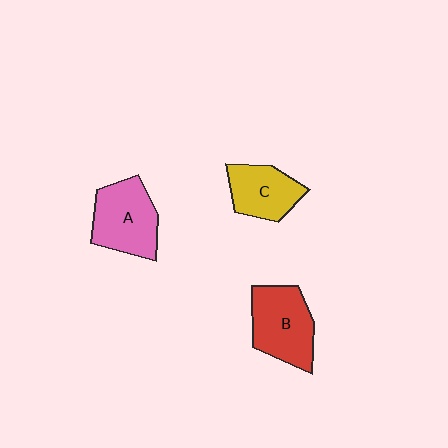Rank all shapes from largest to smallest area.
From largest to smallest: B (red), A (pink), C (yellow).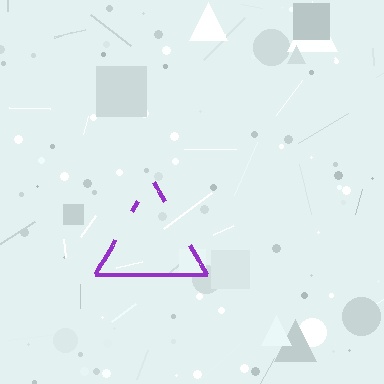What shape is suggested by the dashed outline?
The dashed outline suggests a triangle.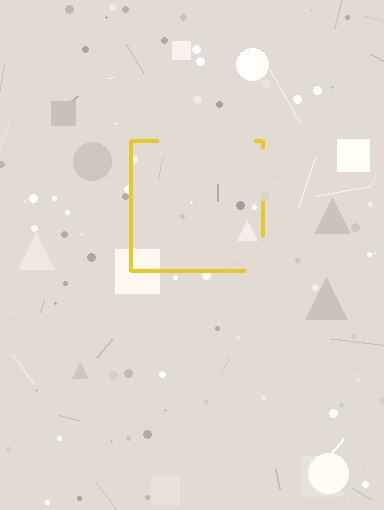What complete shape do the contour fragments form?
The contour fragments form a square.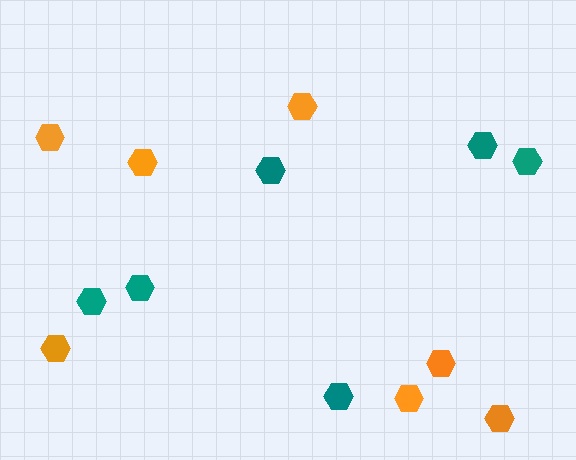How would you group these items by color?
There are 2 groups: one group of teal hexagons (6) and one group of orange hexagons (7).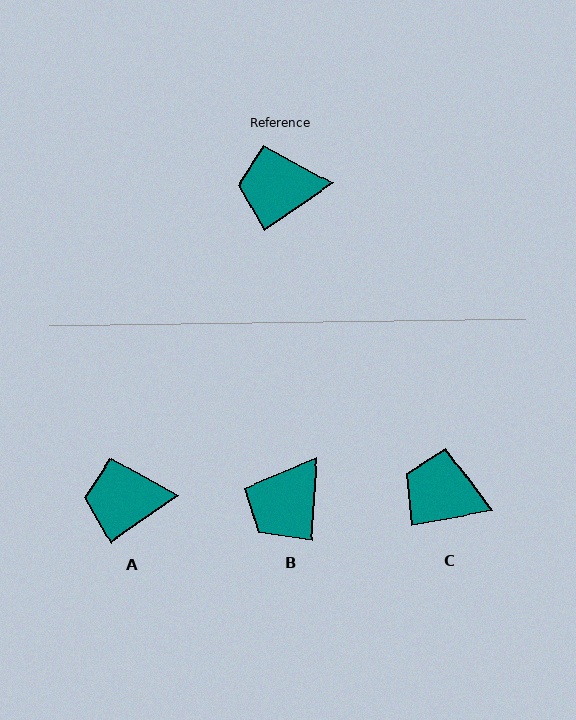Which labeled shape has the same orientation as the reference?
A.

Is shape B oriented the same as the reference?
No, it is off by about 51 degrees.